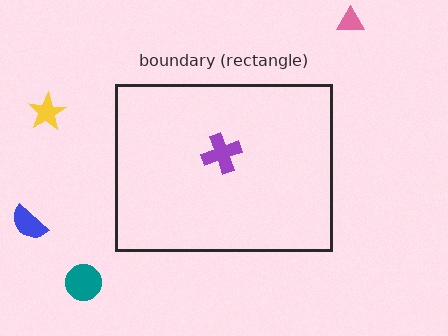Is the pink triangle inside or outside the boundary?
Outside.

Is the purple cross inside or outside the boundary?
Inside.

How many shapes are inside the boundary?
1 inside, 4 outside.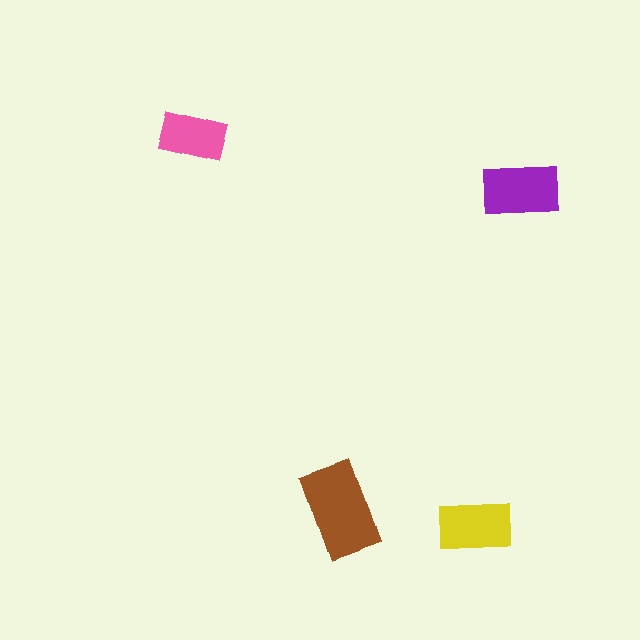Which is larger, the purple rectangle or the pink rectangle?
The purple one.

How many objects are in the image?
There are 4 objects in the image.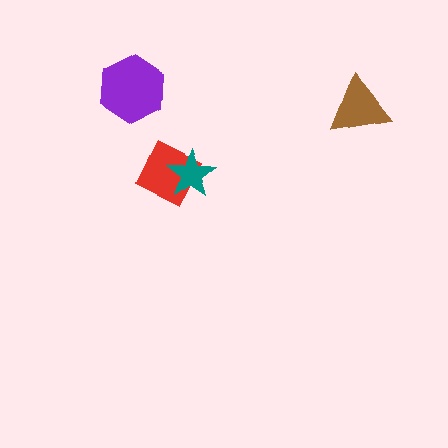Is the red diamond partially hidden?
Yes, it is partially covered by another shape.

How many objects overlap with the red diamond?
1 object overlaps with the red diamond.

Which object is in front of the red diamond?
The teal star is in front of the red diamond.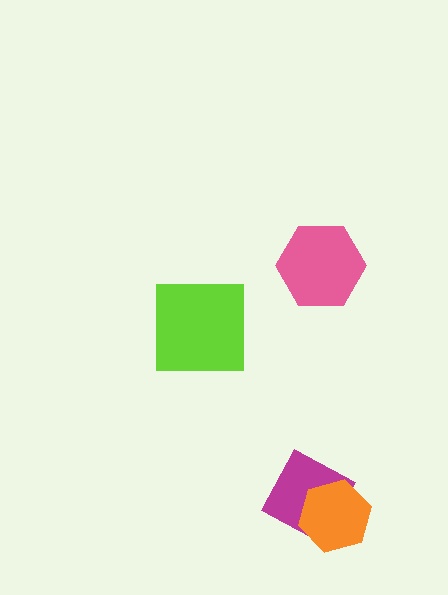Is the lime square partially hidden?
No, no other shape covers it.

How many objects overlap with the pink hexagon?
0 objects overlap with the pink hexagon.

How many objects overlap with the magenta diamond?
1 object overlaps with the magenta diamond.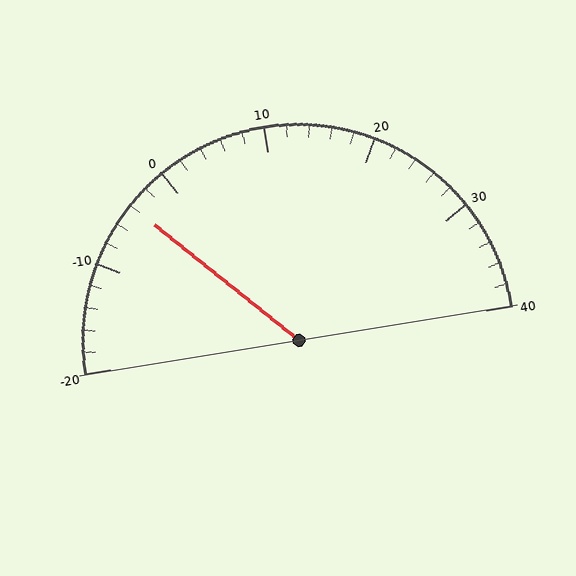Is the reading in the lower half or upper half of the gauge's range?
The reading is in the lower half of the range (-20 to 40).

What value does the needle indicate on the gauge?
The needle indicates approximately -4.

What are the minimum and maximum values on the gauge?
The gauge ranges from -20 to 40.